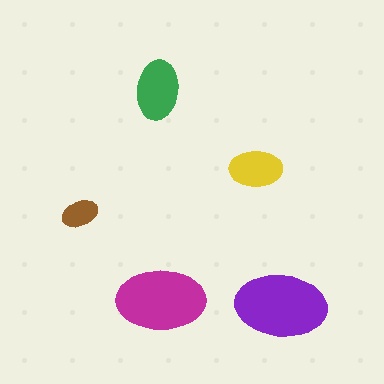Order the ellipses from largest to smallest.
the purple one, the magenta one, the green one, the yellow one, the brown one.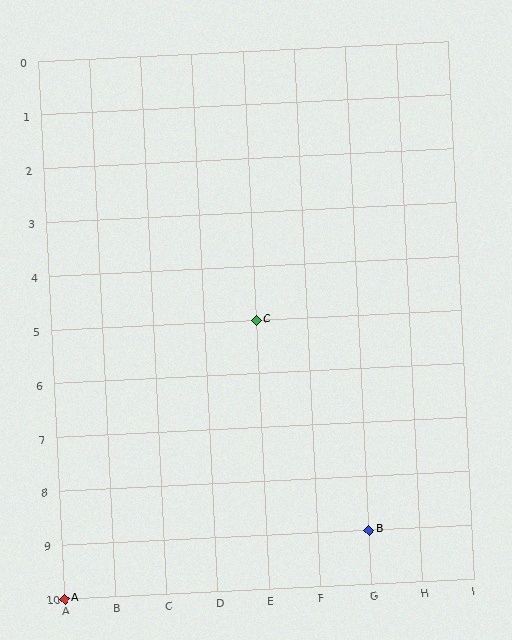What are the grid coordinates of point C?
Point C is at grid coordinates (E, 5).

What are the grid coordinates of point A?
Point A is at grid coordinates (A, 10).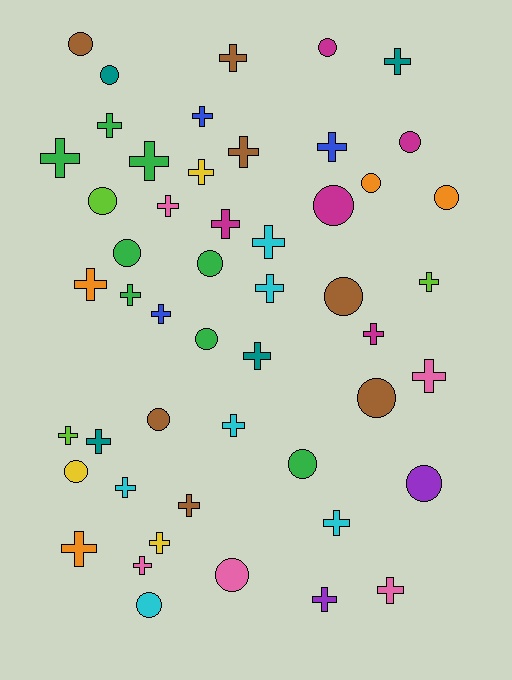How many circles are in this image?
There are 19 circles.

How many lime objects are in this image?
There are 3 lime objects.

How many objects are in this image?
There are 50 objects.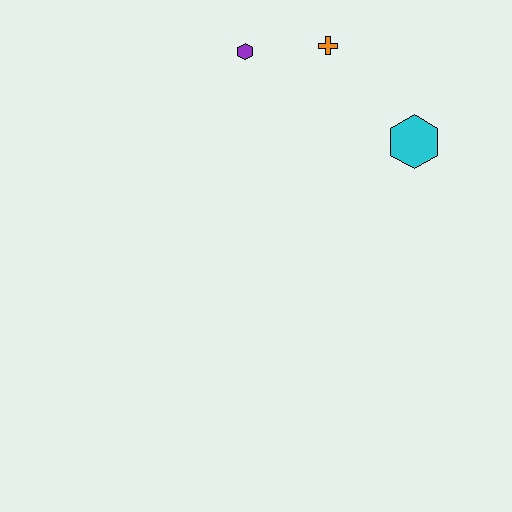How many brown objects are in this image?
There are no brown objects.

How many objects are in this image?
There are 3 objects.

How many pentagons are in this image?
There are no pentagons.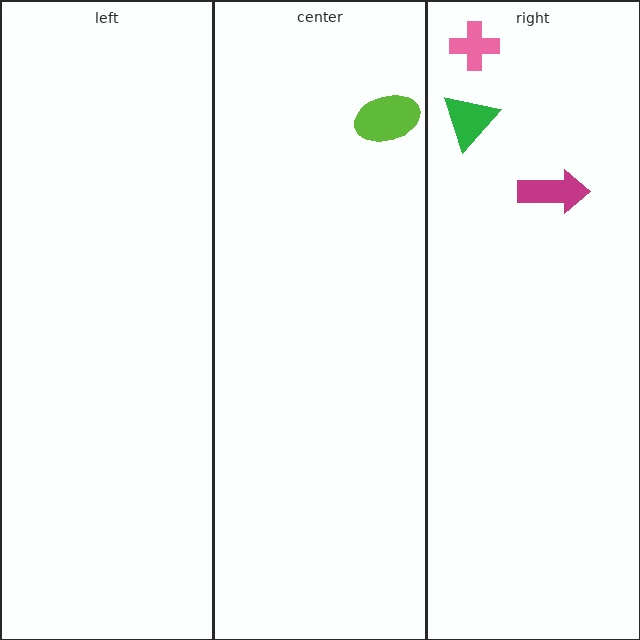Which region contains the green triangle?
The right region.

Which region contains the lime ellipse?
The center region.